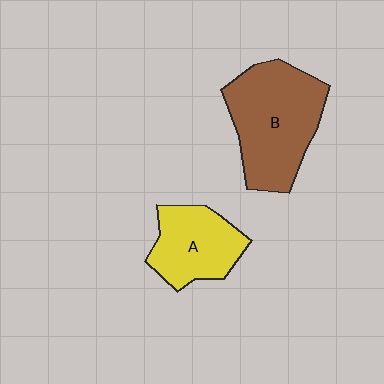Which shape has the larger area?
Shape B (brown).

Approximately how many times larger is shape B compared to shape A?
Approximately 1.6 times.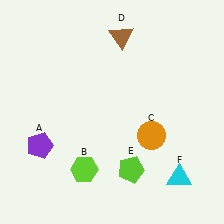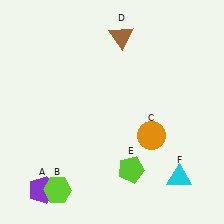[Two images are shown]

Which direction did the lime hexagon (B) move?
The lime hexagon (B) moved left.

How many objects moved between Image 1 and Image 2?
2 objects moved between the two images.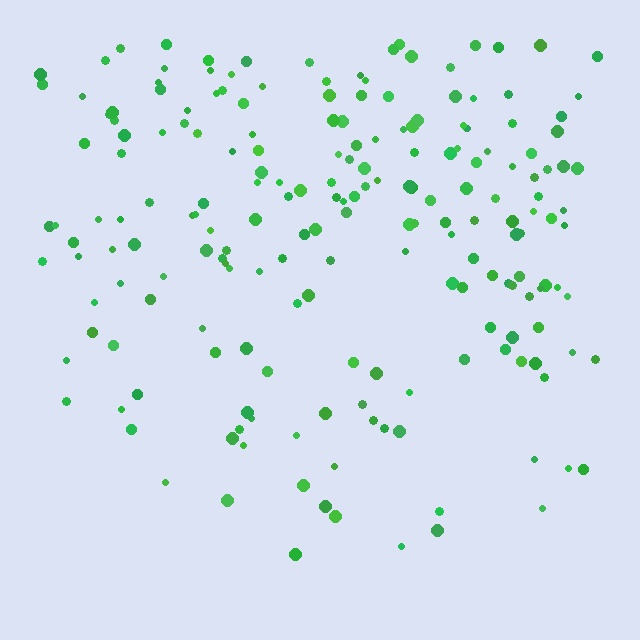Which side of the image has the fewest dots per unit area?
The bottom.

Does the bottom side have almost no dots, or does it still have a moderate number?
Still a moderate number, just noticeably fewer than the top.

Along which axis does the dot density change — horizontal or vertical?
Vertical.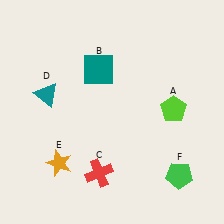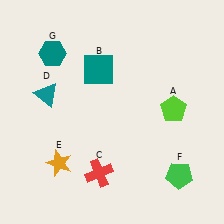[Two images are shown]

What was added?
A teal hexagon (G) was added in Image 2.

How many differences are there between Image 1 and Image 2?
There is 1 difference between the two images.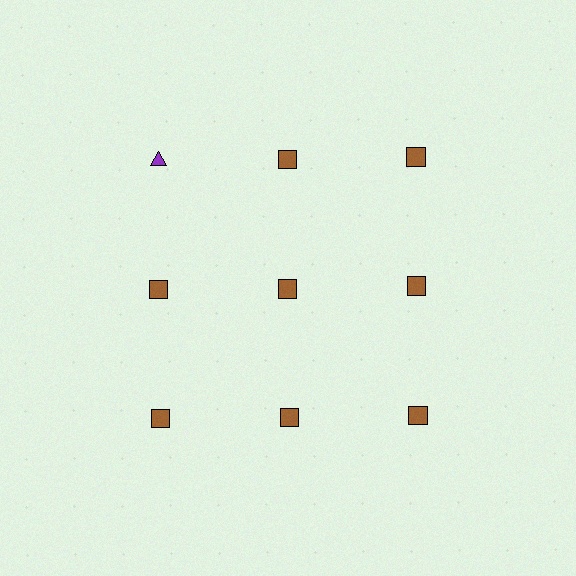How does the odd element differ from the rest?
It differs in both color (purple instead of brown) and shape (triangle instead of square).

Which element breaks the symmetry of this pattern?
The purple triangle in the top row, leftmost column breaks the symmetry. All other shapes are brown squares.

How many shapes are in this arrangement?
There are 9 shapes arranged in a grid pattern.